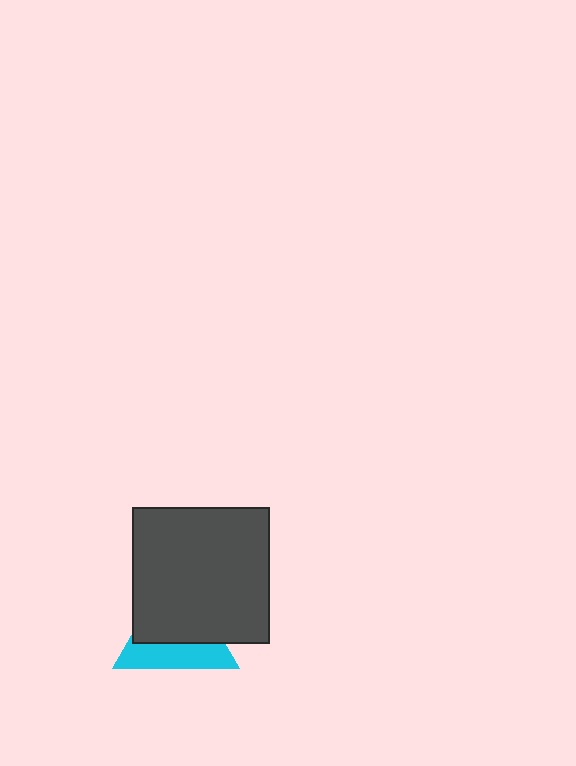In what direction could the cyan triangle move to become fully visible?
The cyan triangle could move down. That would shift it out from behind the dark gray square entirely.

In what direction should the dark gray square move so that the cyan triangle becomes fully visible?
The dark gray square should move up. That is the shortest direction to clear the overlap and leave the cyan triangle fully visible.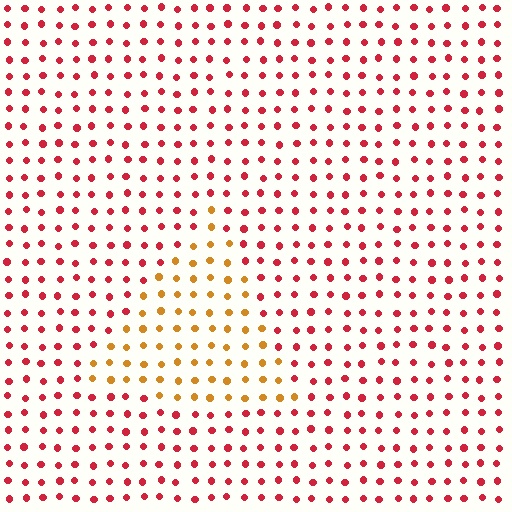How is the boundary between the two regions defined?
The boundary is defined purely by a slight shift in hue (about 45 degrees). Spacing, size, and orientation are identical on both sides.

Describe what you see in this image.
The image is filled with small red elements in a uniform arrangement. A triangle-shaped region is visible where the elements are tinted to a slightly different hue, forming a subtle color boundary.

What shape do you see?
I see a triangle.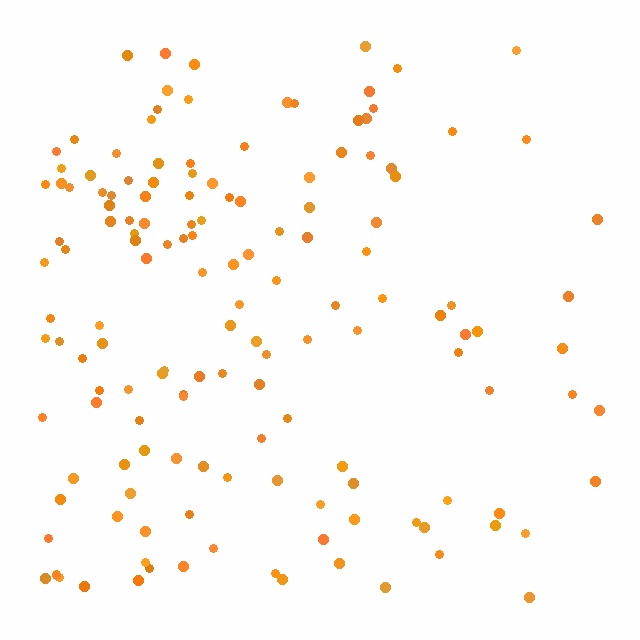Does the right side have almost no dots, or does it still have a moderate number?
Still a moderate number, just noticeably fewer than the left.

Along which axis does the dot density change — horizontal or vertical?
Horizontal.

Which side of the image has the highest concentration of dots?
The left.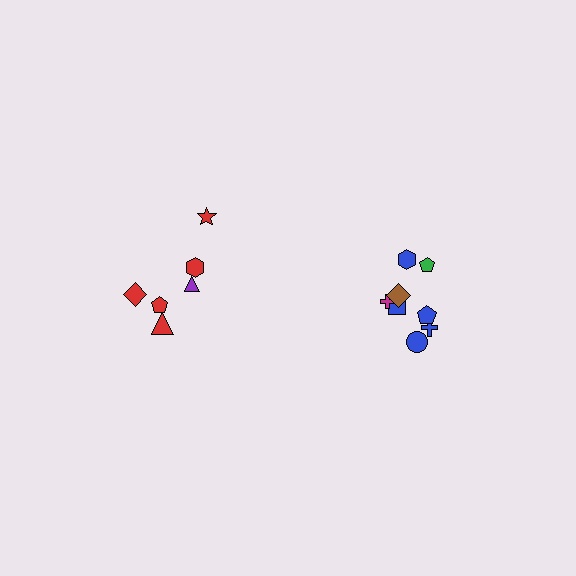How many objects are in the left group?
There are 6 objects.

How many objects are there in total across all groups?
There are 14 objects.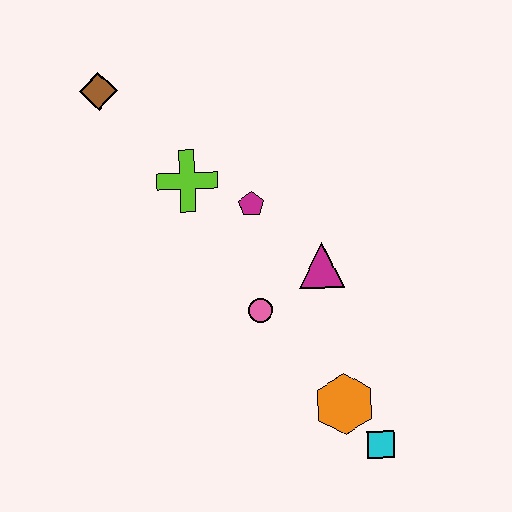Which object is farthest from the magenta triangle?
The brown diamond is farthest from the magenta triangle.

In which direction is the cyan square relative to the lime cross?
The cyan square is below the lime cross.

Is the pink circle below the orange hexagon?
No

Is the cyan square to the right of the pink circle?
Yes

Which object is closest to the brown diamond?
The lime cross is closest to the brown diamond.